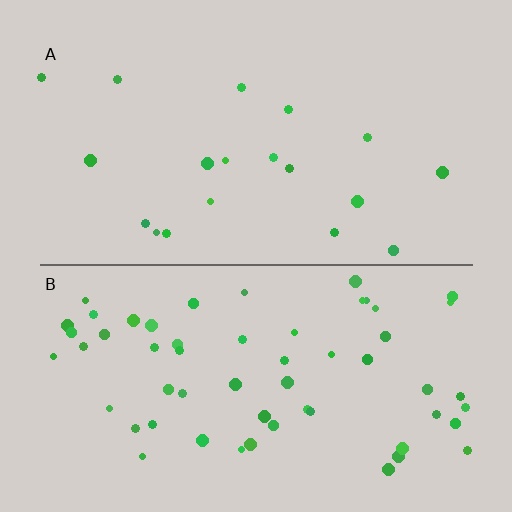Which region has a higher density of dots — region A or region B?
B (the bottom).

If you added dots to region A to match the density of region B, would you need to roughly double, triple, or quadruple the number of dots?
Approximately triple.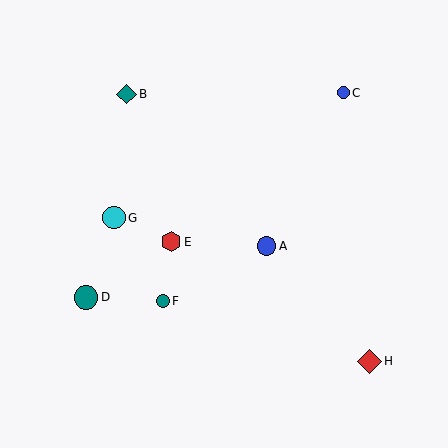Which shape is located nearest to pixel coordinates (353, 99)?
The blue circle (labeled C) at (343, 93) is nearest to that location.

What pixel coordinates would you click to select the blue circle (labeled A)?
Click at (267, 246) to select the blue circle A.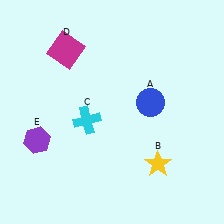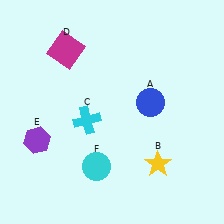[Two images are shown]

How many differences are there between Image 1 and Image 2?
There is 1 difference between the two images.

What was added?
A cyan circle (F) was added in Image 2.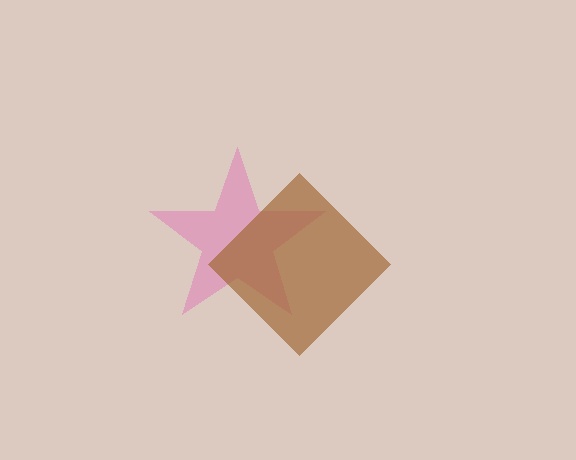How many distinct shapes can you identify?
There are 2 distinct shapes: a pink star, a brown diamond.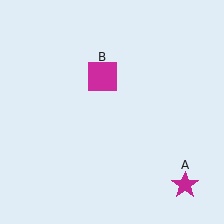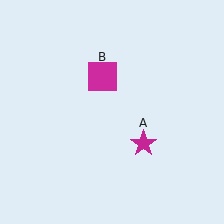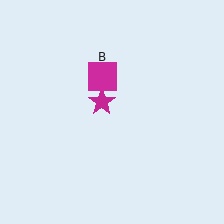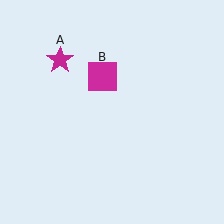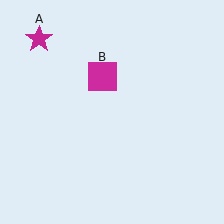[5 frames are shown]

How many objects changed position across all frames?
1 object changed position: magenta star (object A).